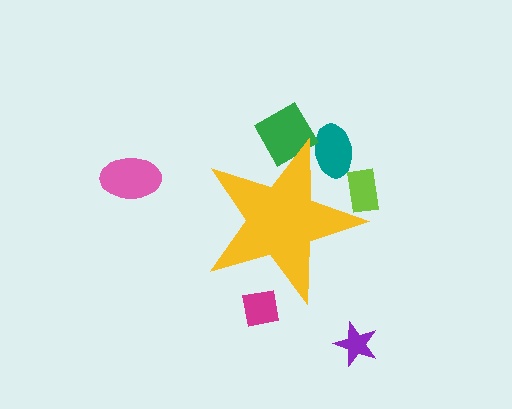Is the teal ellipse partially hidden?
Yes, the teal ellipse is partially hidden behind the yellow star.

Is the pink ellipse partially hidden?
No, the pink ellipse is fully visible.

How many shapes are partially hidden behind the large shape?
4 shapes are partially hidden.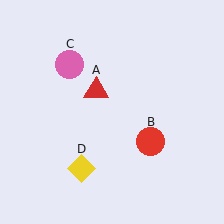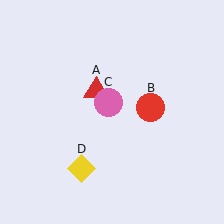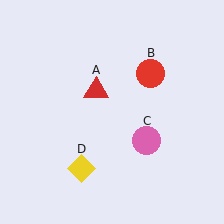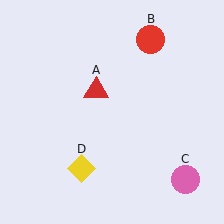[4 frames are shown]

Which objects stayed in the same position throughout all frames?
Red triangle (object A) and yellow diamond (object D) remained stationary.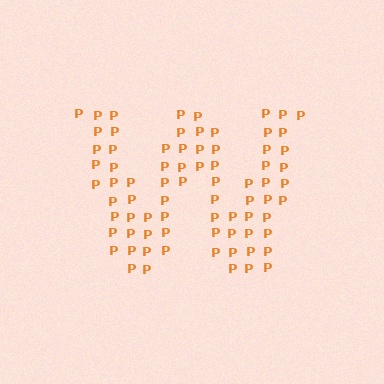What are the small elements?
The small elements are letter P's.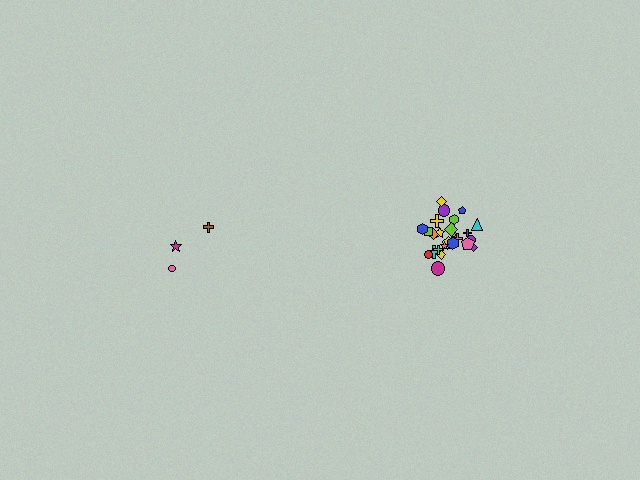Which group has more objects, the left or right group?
The right group.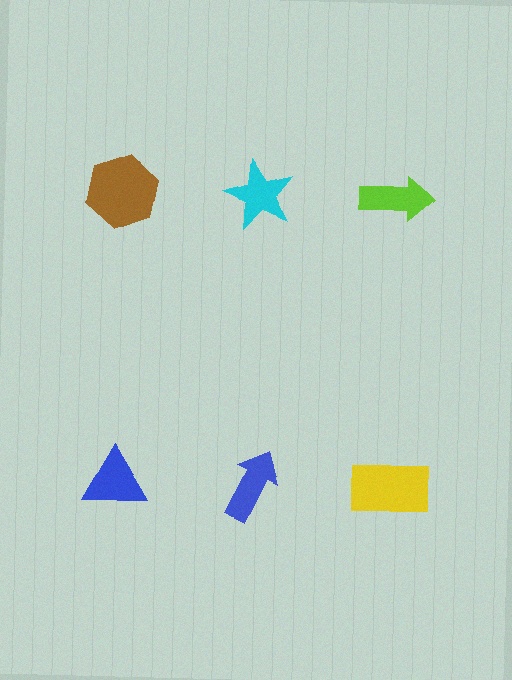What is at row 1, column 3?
A lime arrow.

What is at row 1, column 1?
A brown hexagon.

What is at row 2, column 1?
A blue triangle.